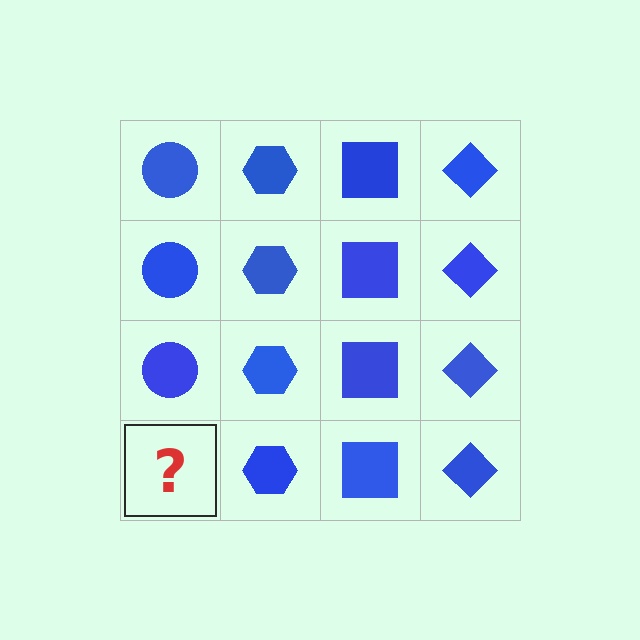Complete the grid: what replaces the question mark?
The question mark should be replaced with a blue circle.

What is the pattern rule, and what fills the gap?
The rule is that each column has a consistent shape. The gap should be filled with a blue circle.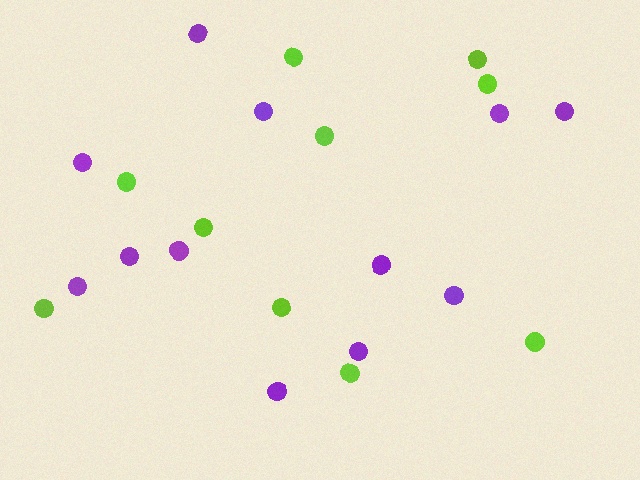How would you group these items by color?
There are 2 groups: one group of lime circles (10) and one group of purple circles (12).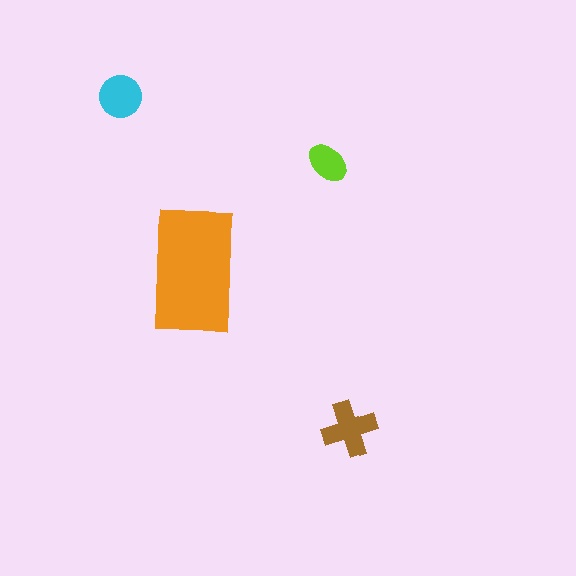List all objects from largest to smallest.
The orange rectangle, the brown cross, the cyan circle, the lime ellipse.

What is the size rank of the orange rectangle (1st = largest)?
1st.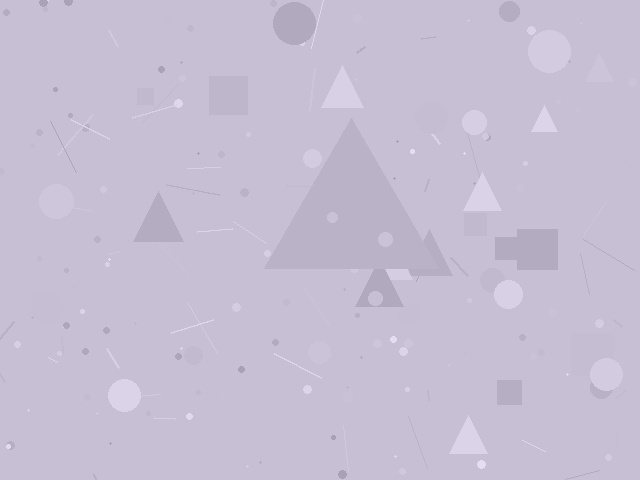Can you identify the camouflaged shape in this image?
The camouflaged shape is a triangle.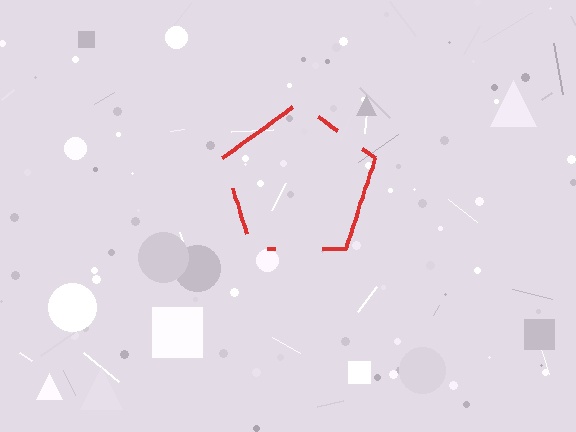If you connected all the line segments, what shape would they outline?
They would outline a pentagon.